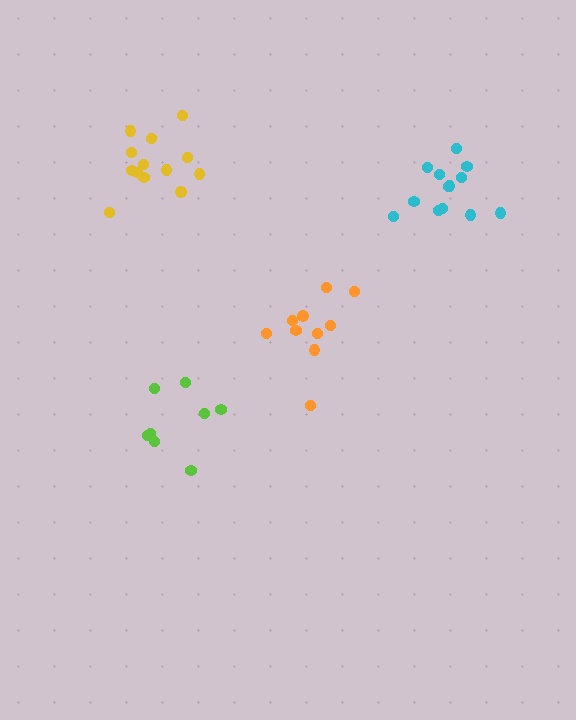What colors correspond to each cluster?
The clusters are colored: yellow, lime, orange, cyan.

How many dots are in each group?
Group 1: 13 dots, Group 2: 8 dots, Group 3: 10 dots, Group 4: 13 dots (44 total).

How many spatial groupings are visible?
There are 4 spatial groupings.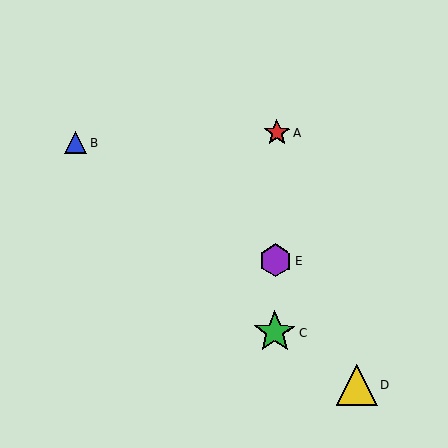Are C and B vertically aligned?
No, C is at x≈275 and B is at x≈75.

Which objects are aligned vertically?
Objects A, C, E are aligned vertically.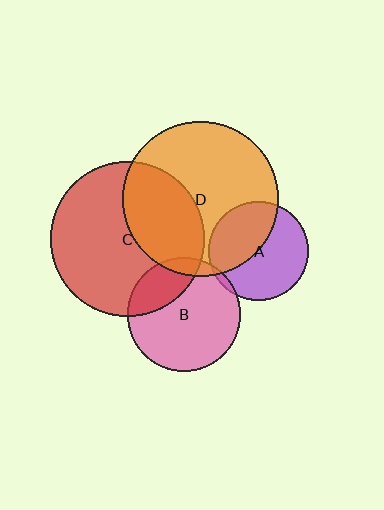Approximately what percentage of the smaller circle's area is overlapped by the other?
Approximately 10%.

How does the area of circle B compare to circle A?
Approximately 1.3 times.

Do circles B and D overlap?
Yes.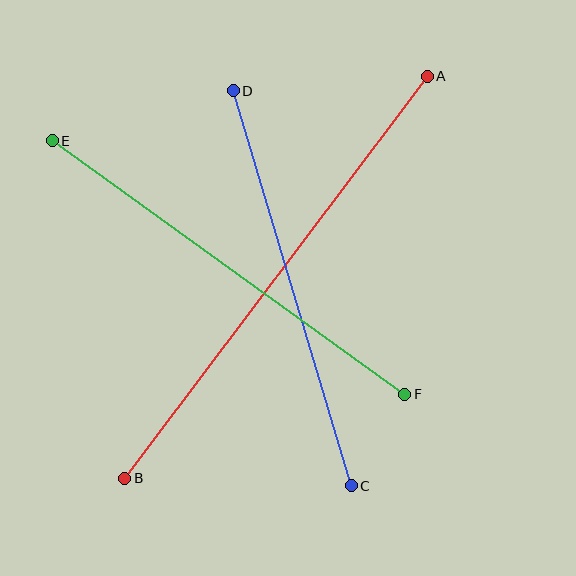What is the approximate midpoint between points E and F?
The midpoint is at approximately (228, 267) pixels.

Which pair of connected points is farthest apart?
Points A and B are farthest apart.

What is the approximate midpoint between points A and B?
The midpoint is at approximately (276, 277) pixels.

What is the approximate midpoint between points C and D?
The midpoint is at approximately (292, 288) pixels.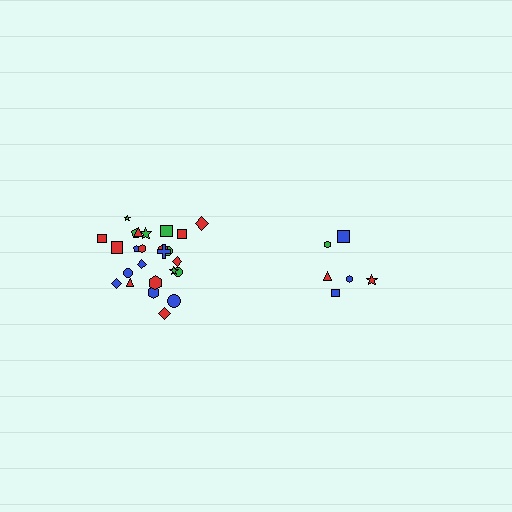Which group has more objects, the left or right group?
The left group.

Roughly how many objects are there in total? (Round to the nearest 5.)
Roughly 30 objects in total.